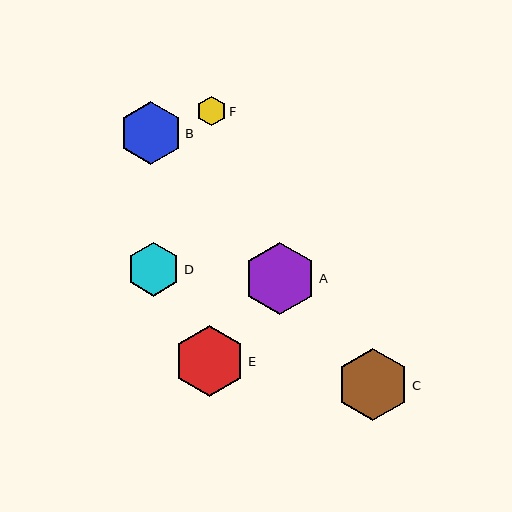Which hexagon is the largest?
Hexagon A is the largest with a size of approximately 73 pixels.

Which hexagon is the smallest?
Hexagon F is the smallest with a size of approximately 30 pixels.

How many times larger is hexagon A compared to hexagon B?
Hexagon A is approximately 1.2 times the size of hexagon B.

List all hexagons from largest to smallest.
From largest to smallest: A, C, E, B, D, F.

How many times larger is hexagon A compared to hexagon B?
Hexagon A is approximately 1.2 times the size of hexagon B.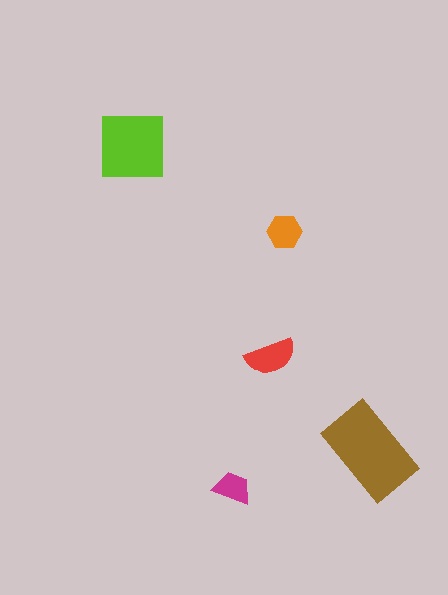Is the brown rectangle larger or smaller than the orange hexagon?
Larger.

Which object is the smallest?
The magenta trapezoid.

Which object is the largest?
The brown rectangle.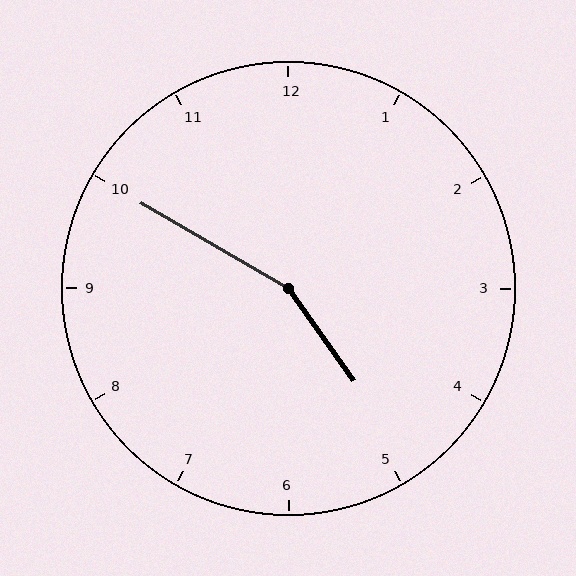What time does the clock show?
4:50.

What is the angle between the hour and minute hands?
Approximately 155 degrees.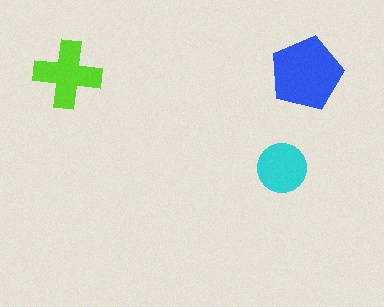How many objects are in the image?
There are 3 objects in the image.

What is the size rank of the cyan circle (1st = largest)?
3rd.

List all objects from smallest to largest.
The cyan circle, the lime cross, the blue pentagon.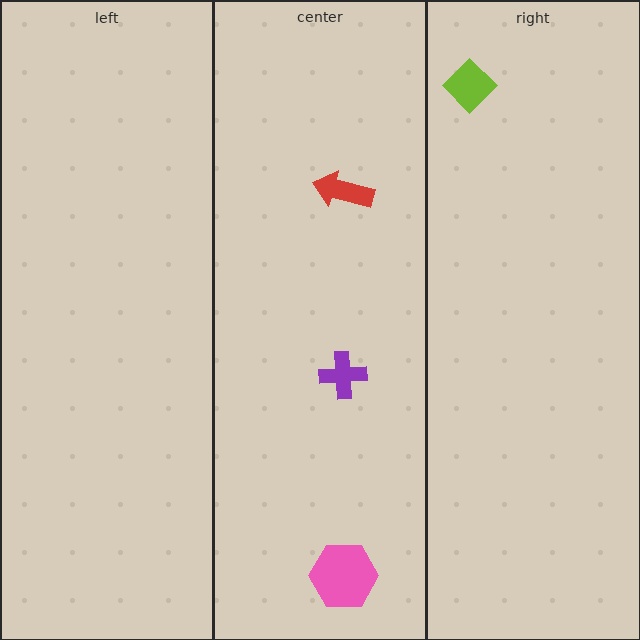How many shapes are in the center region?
3.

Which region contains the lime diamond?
The right region.